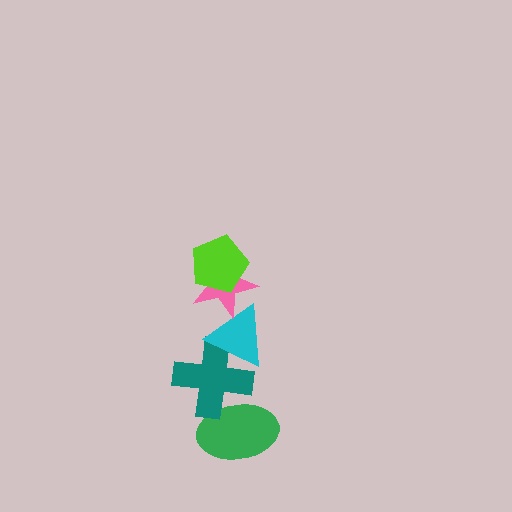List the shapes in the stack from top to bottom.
From top to bottom: the lime pentagon, the pink star, the cyan triangle, the teal cross, the green ellipse.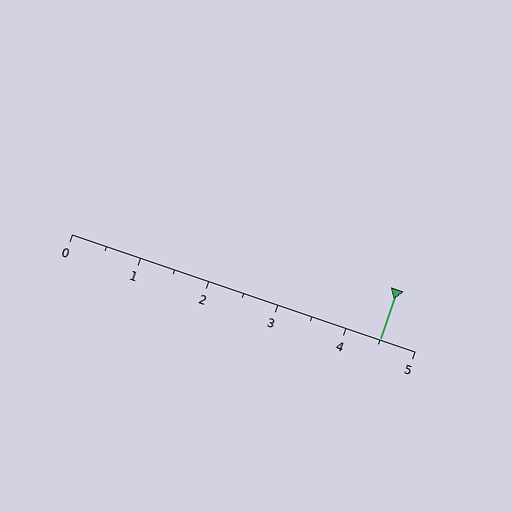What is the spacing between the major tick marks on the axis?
The major ticks are spaced 1 apart.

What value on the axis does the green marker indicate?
The marker indicates approximately 4.5.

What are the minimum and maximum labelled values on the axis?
The axis runs from 0 to 5.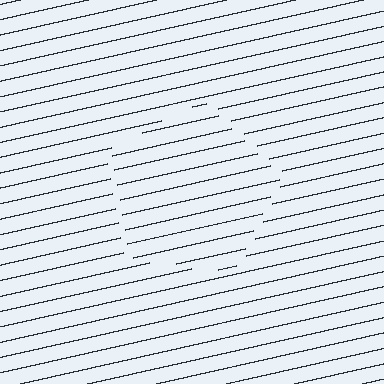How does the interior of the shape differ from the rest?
The interior of the shape contains the same grating, shifted by half a period — the contour is defined by the phase discontinuity where line-ends from the inner and outer gratings abut.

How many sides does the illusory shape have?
5 sides — the line-ends trace a pentagon.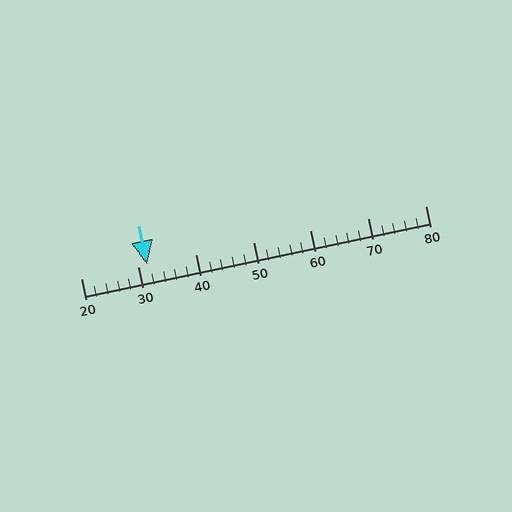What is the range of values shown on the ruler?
The ruler shows values from 20 to 80.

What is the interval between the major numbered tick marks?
The major tick marks are spaced 10 units apart.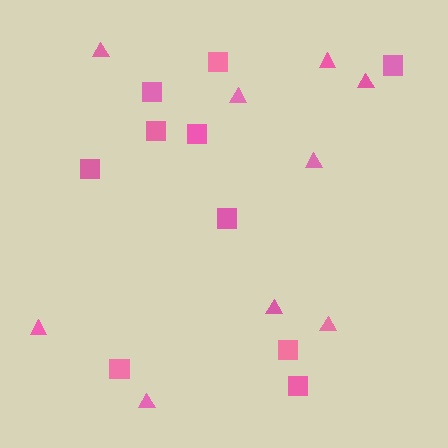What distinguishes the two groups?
There are 2 groups: one group of triangles (9) and one group of squares (10).